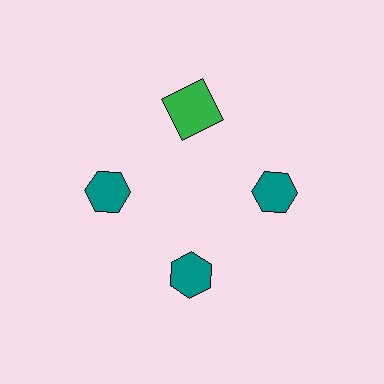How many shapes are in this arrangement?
There are 4 shapes arranged in a ring pattern.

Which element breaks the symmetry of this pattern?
The green square at roughly the 12 o'clock position breaks the symmetry. All other shapes are teal hexagons.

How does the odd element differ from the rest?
It differs in both color (green instead of teal) and shape (square instead of hexagon).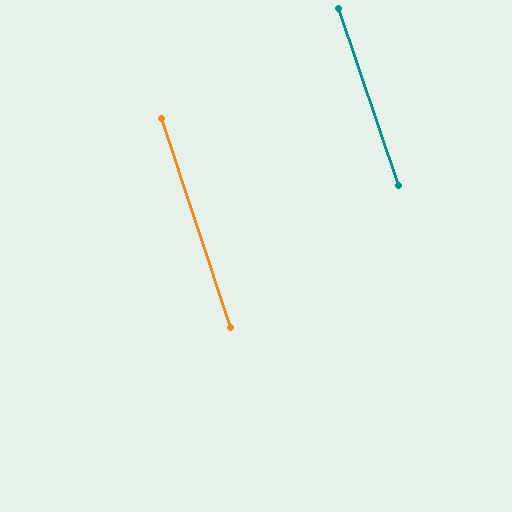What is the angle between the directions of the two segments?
Approximately 0 degrees.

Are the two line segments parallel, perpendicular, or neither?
Parallel — their directions differ by only 0.4°.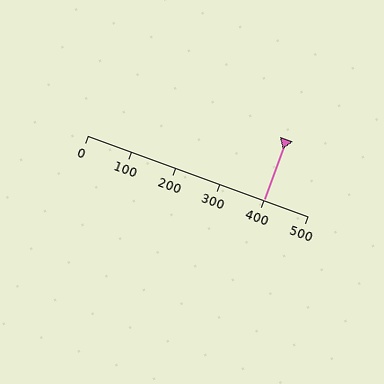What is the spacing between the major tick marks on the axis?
The major ticks are spaced 100 apart.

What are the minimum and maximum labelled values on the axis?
The axis runs from 0 to 500.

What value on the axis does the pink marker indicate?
The marker indicates approximately 400.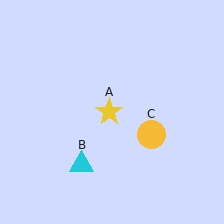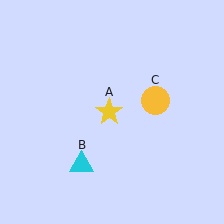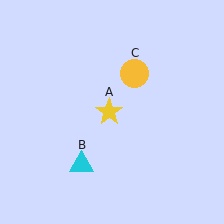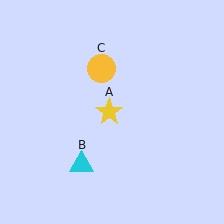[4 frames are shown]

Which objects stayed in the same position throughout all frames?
Yellow star (object A) and cyan triangle (object B) remained stationary.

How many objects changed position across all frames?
1 object changed position: yellow circle (object C).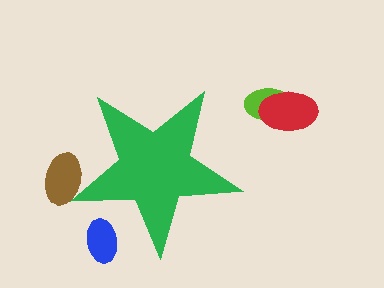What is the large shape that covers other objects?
A green star.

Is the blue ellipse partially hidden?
Yes, the blue ellipse is partially hidden behind the green star.